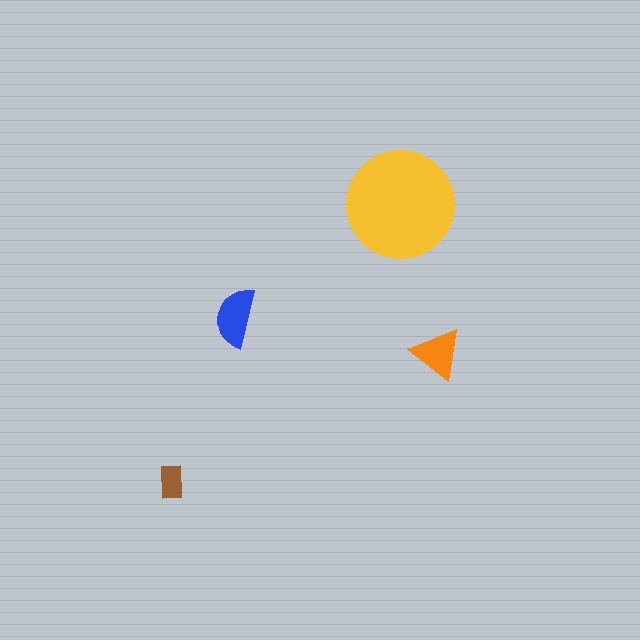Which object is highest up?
The yellow circle is topmost.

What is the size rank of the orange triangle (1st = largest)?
3rd.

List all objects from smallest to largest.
The brown rectangle, the orange triangle, the blue semicircle, the yellow circle.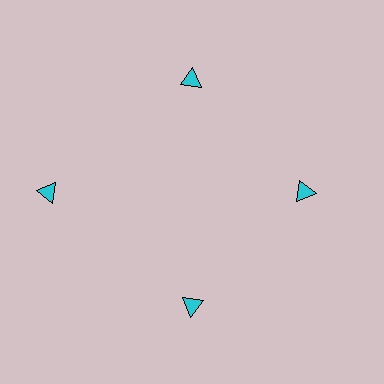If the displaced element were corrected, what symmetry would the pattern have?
It would have 4-fold rotational symmetry — the pattern would map onto itself every 90 degrees.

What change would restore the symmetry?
The symmetry would be restored by moving it inward, back onto the ring so that all 4 triangles sit at equal angles and equal distance from the center.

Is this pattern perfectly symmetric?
No. The 4 cyan triangles are arranged in a ring, but one element near the 9 o'clock position is pushed outward from the center, breaking the 4-fold rotational symmetry.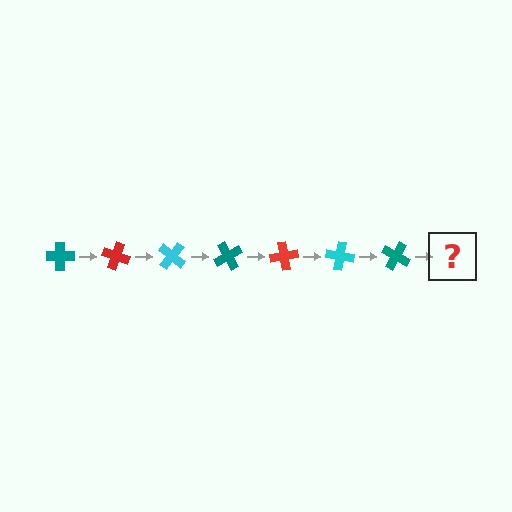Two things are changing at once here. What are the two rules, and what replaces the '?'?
The two rules are that it rotates 20 degrees each step and the color cycles through teal, red, and cyan. The '?' should be a red cross, rotated 140 degrees from the start.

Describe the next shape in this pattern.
It should be a red cross, rotated 140 degrees from the start.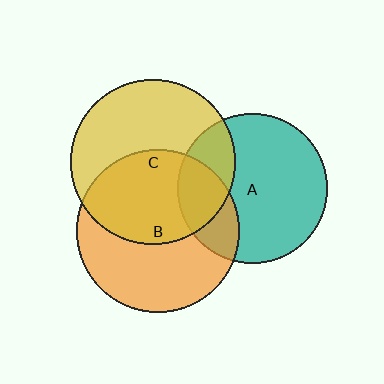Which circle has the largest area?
Circle C (yellow).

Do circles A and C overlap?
Yes.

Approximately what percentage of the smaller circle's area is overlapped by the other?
Approximately 25%.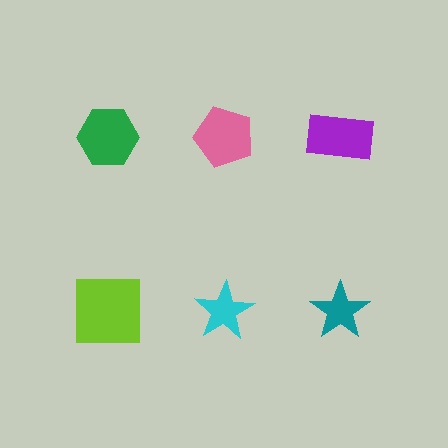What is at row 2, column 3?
A teal star.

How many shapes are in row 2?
3 shapes.